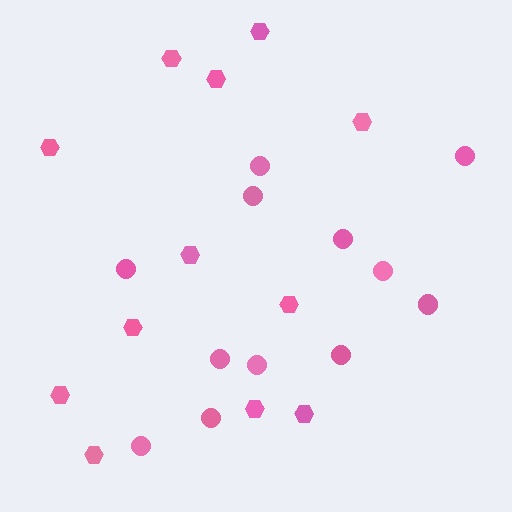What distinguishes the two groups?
There are 2 groups: one group of hexagons (12) and one group of circles (12).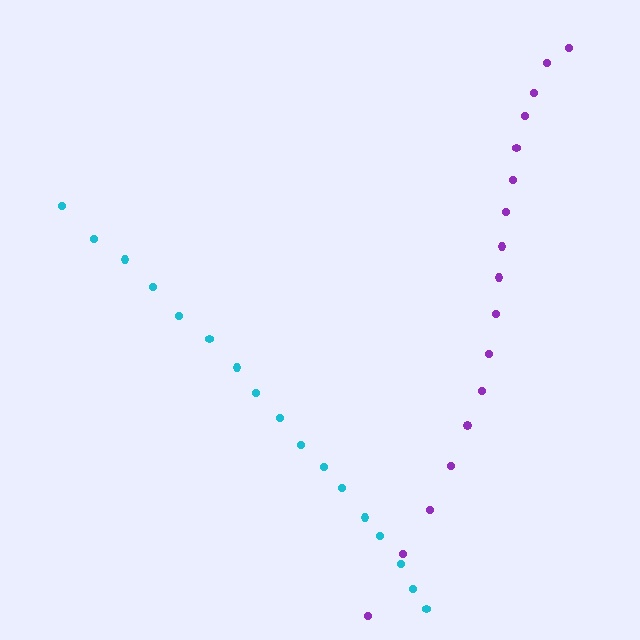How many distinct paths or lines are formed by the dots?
There are 2 distinct paths.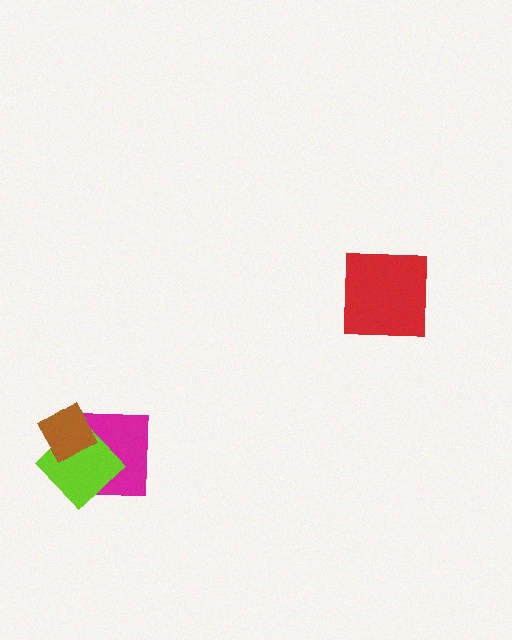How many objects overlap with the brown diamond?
2 objects overlap with the brown diamond.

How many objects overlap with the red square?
0 objects overlap with the red square.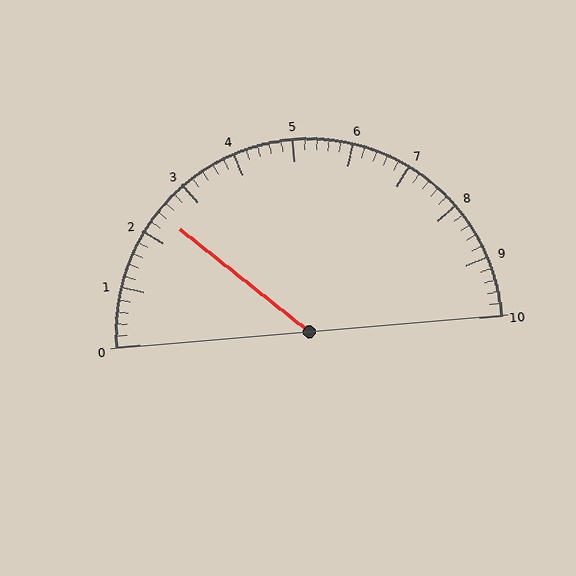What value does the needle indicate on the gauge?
The needle indicates approximately 2.4.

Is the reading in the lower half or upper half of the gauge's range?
The reading is in the lower half of the range (0 to 10).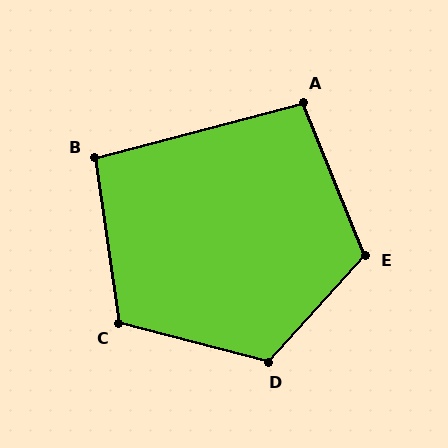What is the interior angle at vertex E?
Approximately 116 degrees (obtuse).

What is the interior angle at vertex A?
Approximately 97 degrees (obtuse).